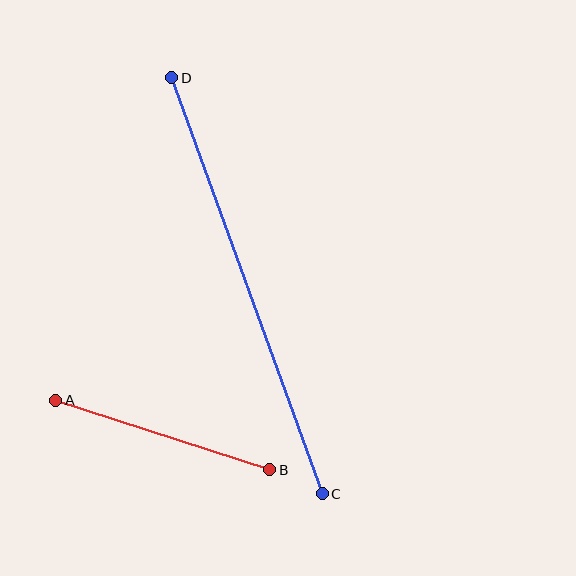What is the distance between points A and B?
The distance is approximately 225 pixels.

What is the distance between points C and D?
The distance is approximately 442 pixels.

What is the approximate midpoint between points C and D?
The midpoint is at approximately (247, 286) pixels.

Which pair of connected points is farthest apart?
Points C and D are farthest apart.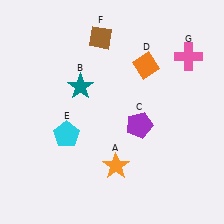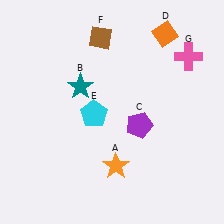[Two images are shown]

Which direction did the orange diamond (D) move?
The orange diamond (D) moved up.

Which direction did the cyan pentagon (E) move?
The cyan pentagon (E) moved right.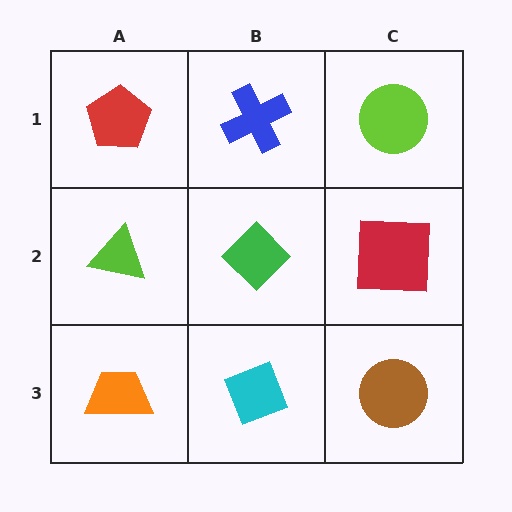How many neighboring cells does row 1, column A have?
2.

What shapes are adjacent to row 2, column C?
A lime circle (row 1, column C), a brown circle (row 3, column C), a green diamond (row 2, column B).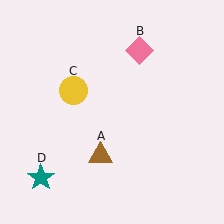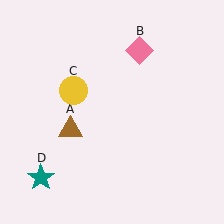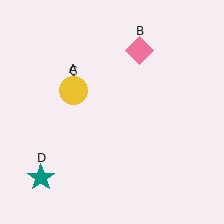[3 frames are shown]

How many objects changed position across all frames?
1 object changed position: brown triangle (object A).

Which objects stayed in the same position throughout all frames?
Pink diamond (object B) and yellow circle (object C) and teal star (object D) remained stationary.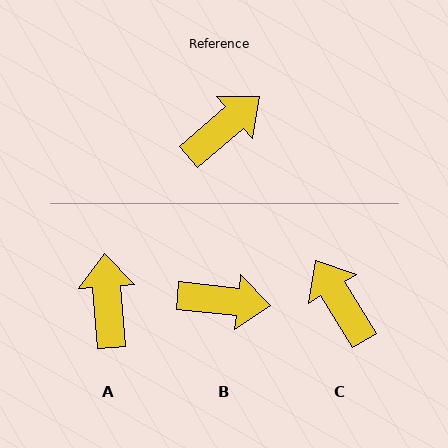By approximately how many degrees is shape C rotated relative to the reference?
Approximately 81 degrees counter-clockwise.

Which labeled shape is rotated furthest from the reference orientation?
C, about 81 degrees away.